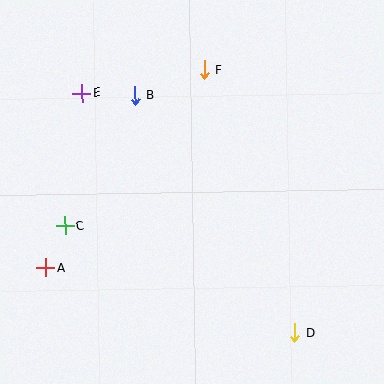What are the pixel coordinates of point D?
Point D is at (295, 333).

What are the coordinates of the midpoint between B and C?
The midpoint between B and C is at (100, 160).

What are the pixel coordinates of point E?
Point E is at (82, 93).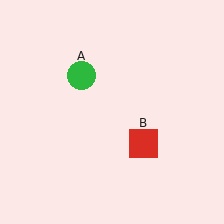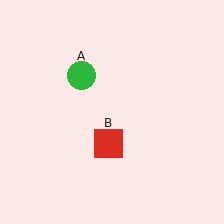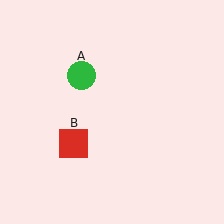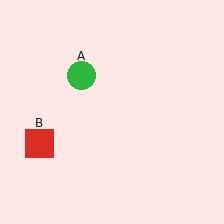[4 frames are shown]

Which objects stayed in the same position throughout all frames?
Green circle (object A) remained stationary.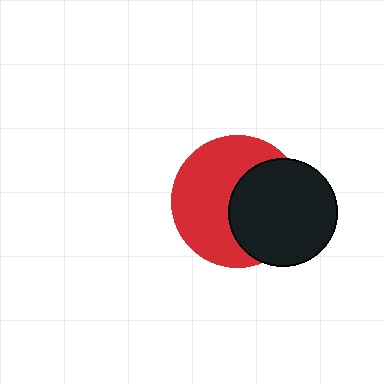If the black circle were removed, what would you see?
You would see the complete red circle.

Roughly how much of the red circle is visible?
About half of it is visible (roughly 57%).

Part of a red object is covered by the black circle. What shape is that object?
It is a circle.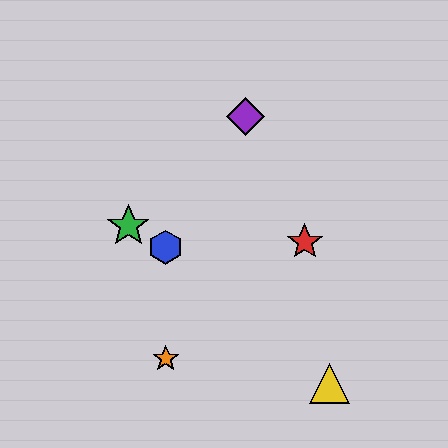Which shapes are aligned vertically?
The blue hexagon, the orange star are aligned vertically.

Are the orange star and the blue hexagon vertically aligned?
Yes, both are at x≈166.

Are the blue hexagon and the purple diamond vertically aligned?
No, the blue hexagon is at x≈166 and the purple diamond is at x≈245.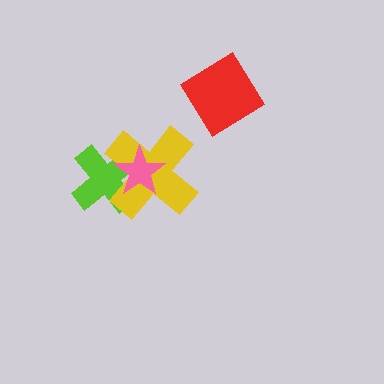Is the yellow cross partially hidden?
Yes, it is partially covered by another shape.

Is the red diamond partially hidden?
No, no other shape covers it.